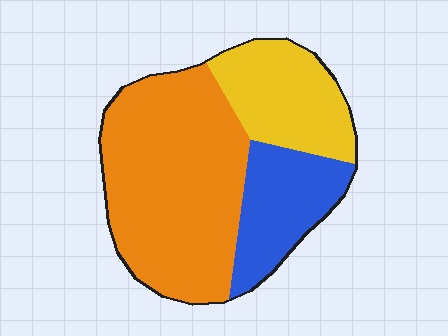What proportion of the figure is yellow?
Yellow takes up about one quarter (1/4) of the figure.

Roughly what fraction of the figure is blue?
Blue takes up less than a quarter of the figure.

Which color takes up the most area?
Orange, at roughly 55%.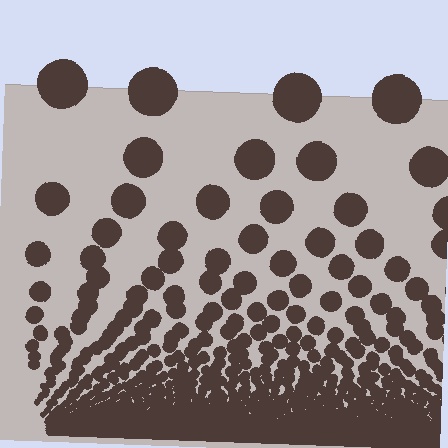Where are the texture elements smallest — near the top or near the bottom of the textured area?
Near the bottom.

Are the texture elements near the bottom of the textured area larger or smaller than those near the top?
Smaller. The gradient is inverted — elements near the bottom are smaller and denser.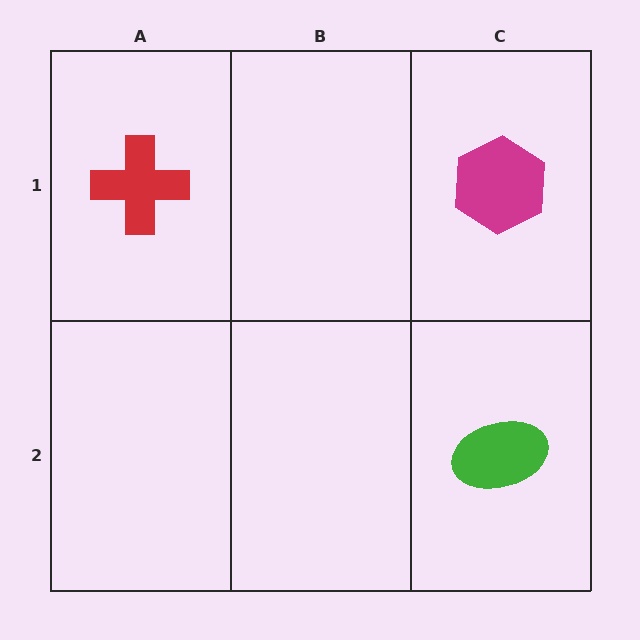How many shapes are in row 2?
1 shape.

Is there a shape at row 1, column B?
No, that cell is empty.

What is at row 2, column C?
A green ellipse.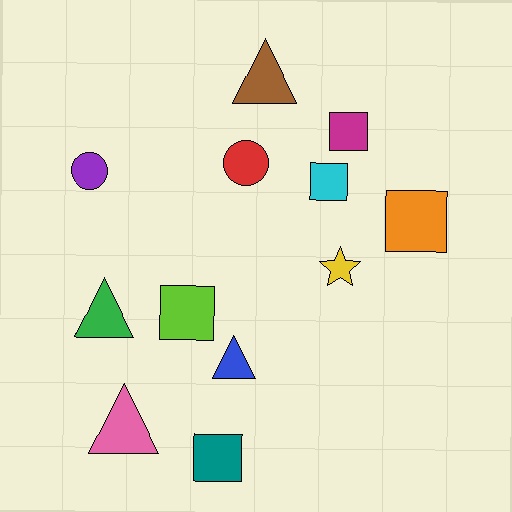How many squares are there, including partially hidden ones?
There are 5 squares.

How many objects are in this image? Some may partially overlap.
There are 12 objects.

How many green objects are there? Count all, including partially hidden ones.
There is 1 green object.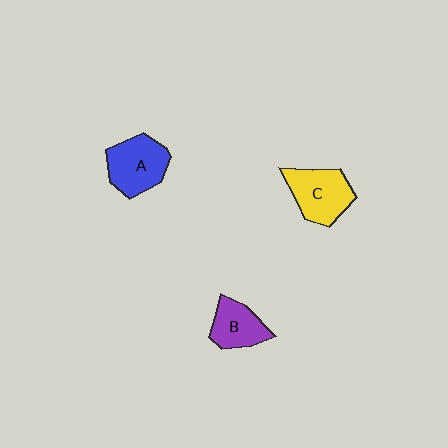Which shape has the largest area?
Shape C (yellow).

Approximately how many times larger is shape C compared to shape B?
Approximately 1.4 times.